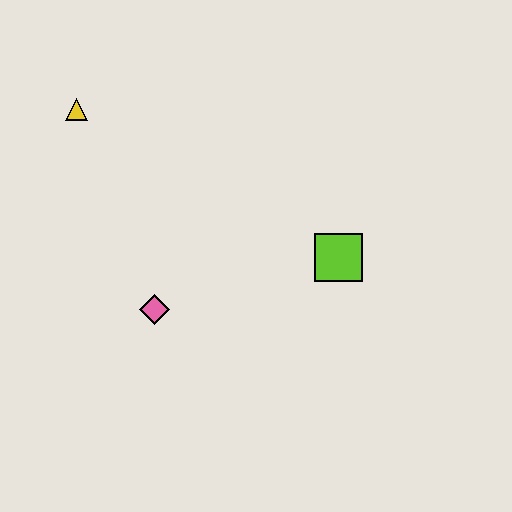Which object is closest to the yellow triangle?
The pink diamond is closest to the yellow triangle.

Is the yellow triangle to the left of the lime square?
Yes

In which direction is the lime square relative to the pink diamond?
The lime square is to the right of the pink diamond.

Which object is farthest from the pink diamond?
The yellow triangle is farthest from the pink diamond.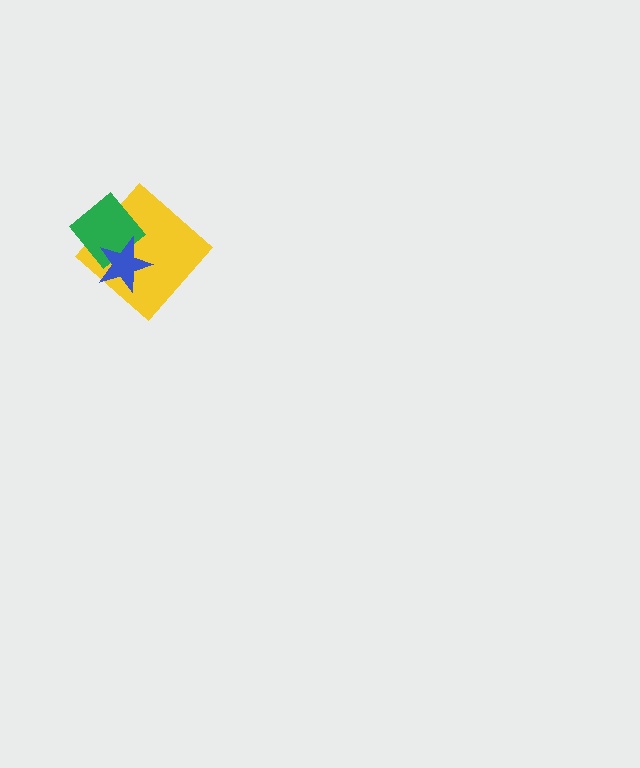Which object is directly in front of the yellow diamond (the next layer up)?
The green diamond is directly in front of the yellow diamond.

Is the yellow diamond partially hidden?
Yes, it is partially covered by another shape.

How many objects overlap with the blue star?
2 objects overlap with the blue star.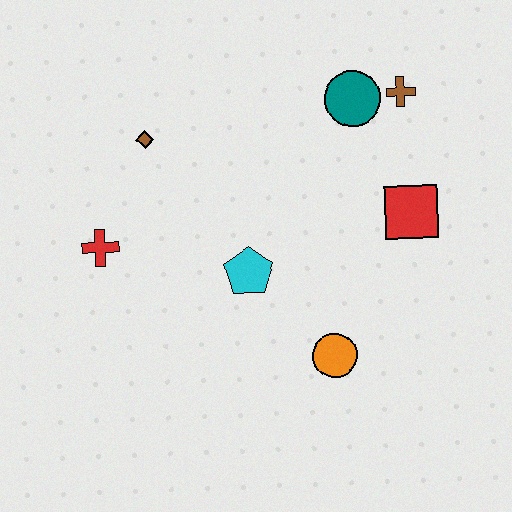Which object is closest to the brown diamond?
The red cross is closest to the brown diamond.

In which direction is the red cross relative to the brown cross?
The red cross is to the left of the brown cross.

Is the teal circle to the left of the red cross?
No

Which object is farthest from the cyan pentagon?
The brown cross is farthest from the cyan pentagon.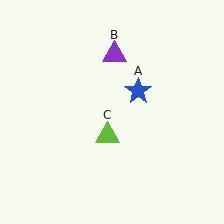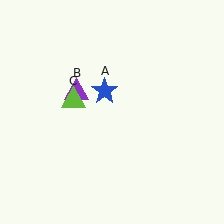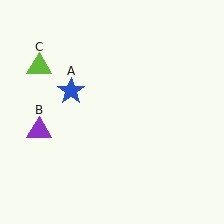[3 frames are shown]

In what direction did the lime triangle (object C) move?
The lime triangle (object C) moved up and to the left.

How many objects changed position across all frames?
3 objects changed position: blue star (object A), purple triangle (object B), lime triangle (object C).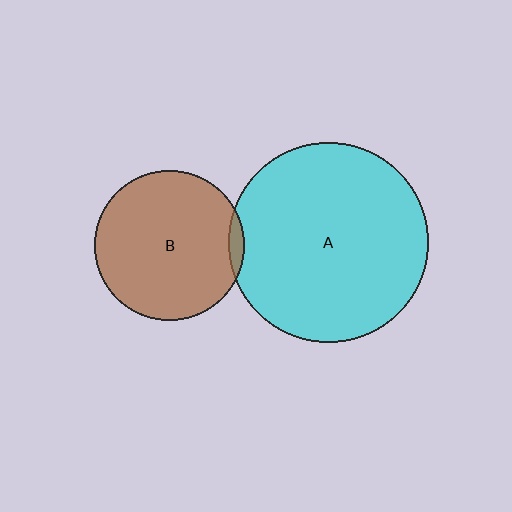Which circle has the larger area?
Circle A (cyan).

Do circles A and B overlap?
Yes.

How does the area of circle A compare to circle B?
Approximately 1.8 times.